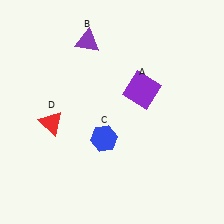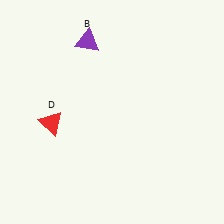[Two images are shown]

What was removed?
The purple square (A), the blue hexagon (C) were removed in Image 2.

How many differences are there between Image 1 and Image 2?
There are 2 differences between the two images.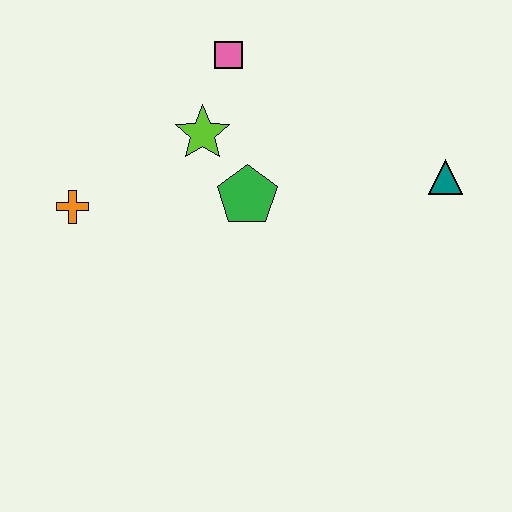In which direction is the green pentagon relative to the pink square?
The green pentagon is below the pink square.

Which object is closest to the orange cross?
The lime star is closest to the orange cross.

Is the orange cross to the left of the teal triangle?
Yes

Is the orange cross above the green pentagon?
No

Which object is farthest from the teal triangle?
The orange cross is farthest from the teal triangle.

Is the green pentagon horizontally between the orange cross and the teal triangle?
Yes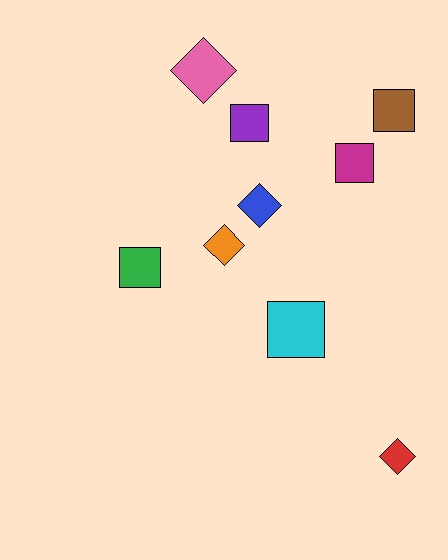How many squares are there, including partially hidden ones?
There are 5 squares.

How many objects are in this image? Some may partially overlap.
There are 9 objects.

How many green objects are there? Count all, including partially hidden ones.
There is 1 green object.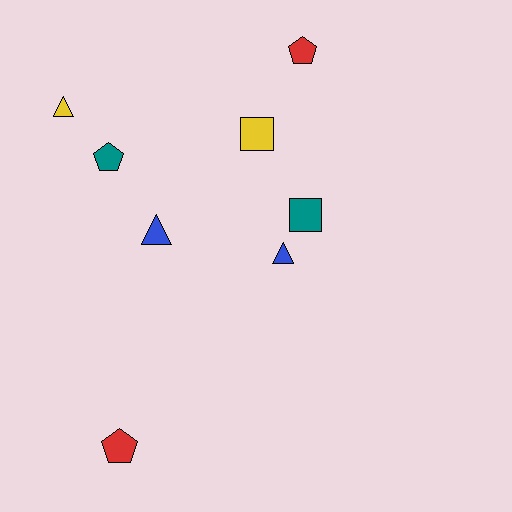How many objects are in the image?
There are 8 objects.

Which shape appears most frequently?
Pentagon, with 3 objects.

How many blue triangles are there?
There are 2 blue triangles.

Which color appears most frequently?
Blue, with 2 objects.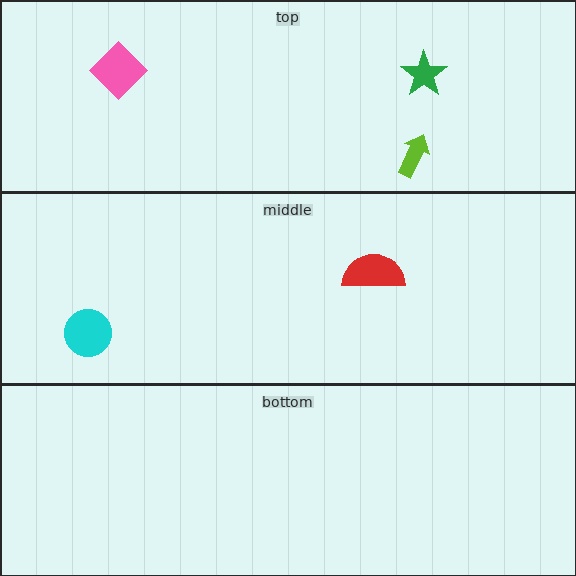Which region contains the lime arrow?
The top region.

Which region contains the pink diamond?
The top region.